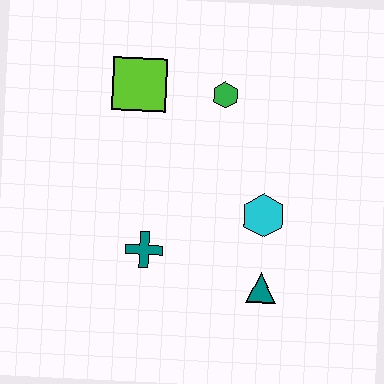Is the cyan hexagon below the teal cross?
No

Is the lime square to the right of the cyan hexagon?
No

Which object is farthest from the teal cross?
The green hexagon is farthest from the teal cross.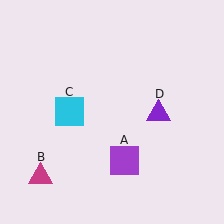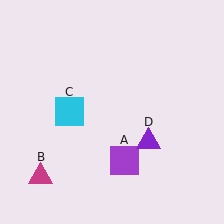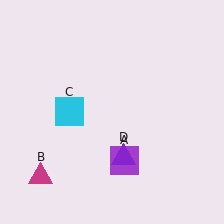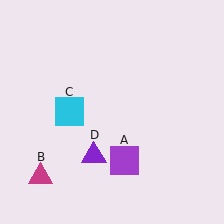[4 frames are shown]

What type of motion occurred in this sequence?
The purple triangle (object D) rotated clockwise around the center of the scene.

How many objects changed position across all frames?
1 object changed position: purple triangle (object D).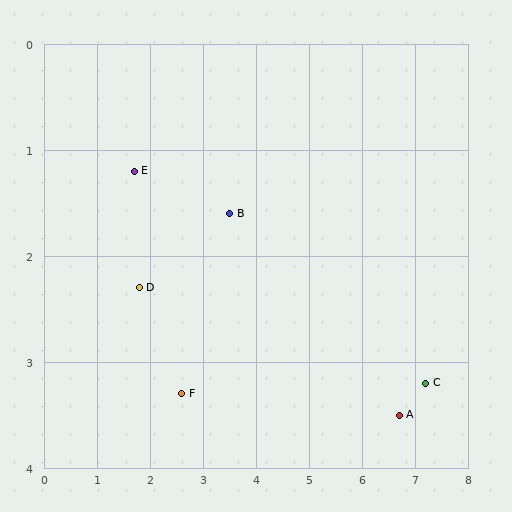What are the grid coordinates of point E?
Point E is at approximately (1.7, 1.2).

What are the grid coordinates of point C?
Point C is at approximately (7.2, 3.2).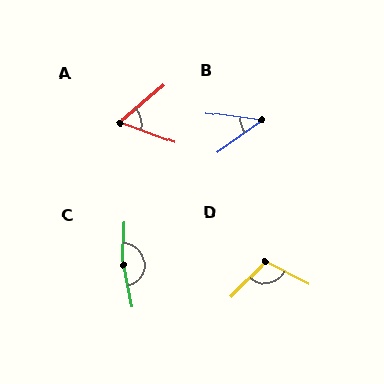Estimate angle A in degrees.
Approximately 61 degrees.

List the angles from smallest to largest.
B (43°), A (61°), D (108°), C (166°).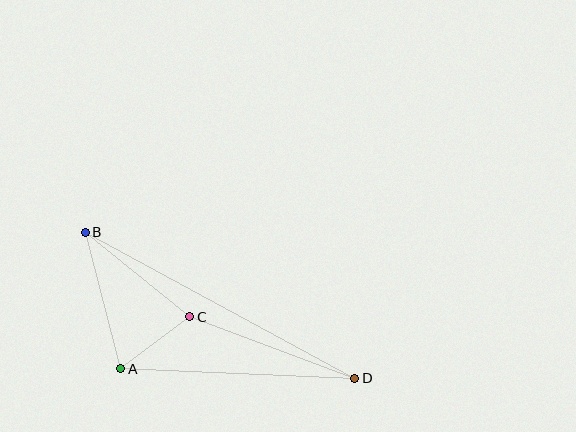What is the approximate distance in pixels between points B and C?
The distance between B and C is approximately 134 pixels.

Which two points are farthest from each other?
Points B and D are farthest from each other.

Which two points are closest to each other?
Points A and C are closest to each other.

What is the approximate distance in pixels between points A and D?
The distance between A and D is approximately 234 pixels.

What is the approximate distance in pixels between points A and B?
The distance between A and B is approximately 141 pixels.